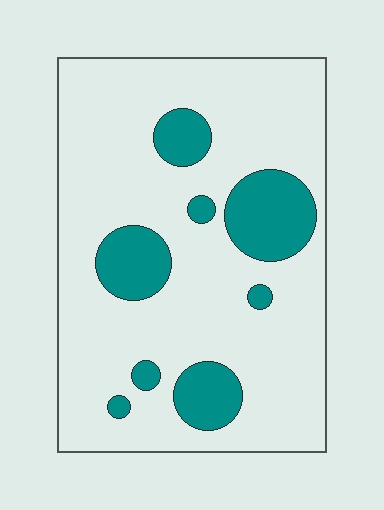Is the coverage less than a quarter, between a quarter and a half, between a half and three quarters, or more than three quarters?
Less than a quarter.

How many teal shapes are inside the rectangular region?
8.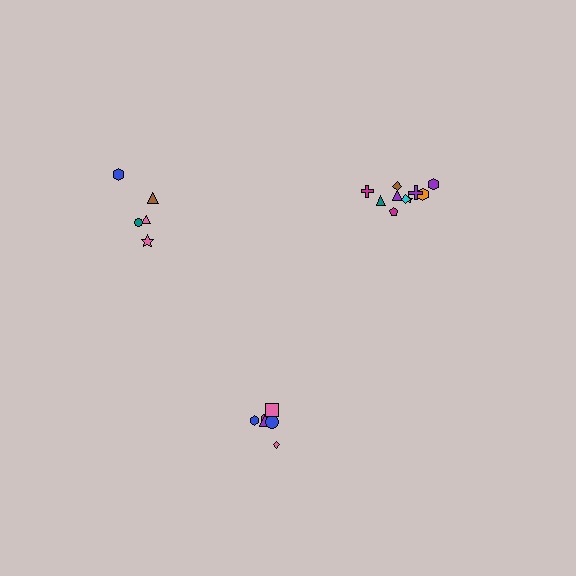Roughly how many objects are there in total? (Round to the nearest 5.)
Roughly 20 objects in total.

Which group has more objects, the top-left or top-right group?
The top-right group.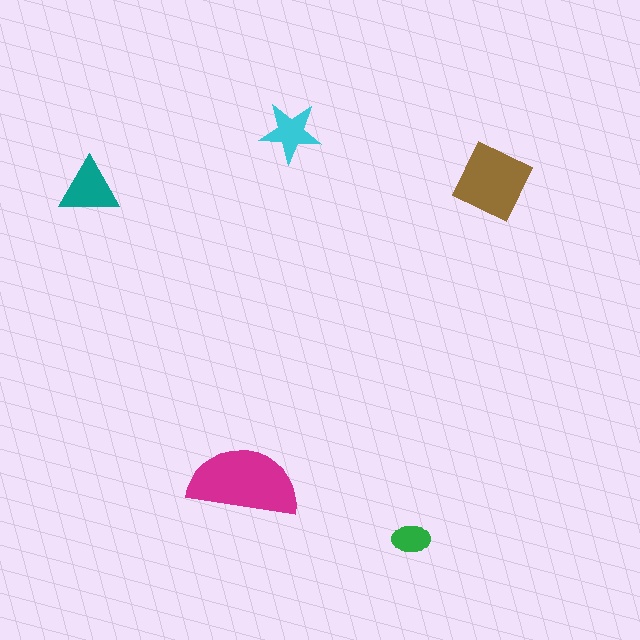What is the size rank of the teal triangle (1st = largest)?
3rd.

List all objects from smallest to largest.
The green ellipse, the cyan star, the teal triangle, the brown diamond, the magenta semicircle.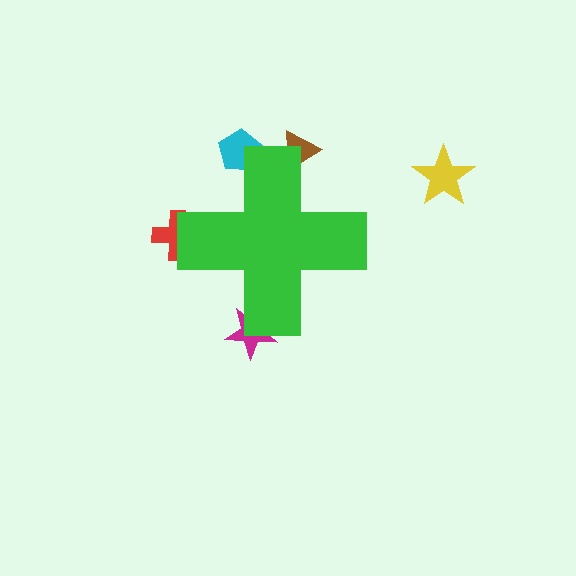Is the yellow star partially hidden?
No, the yellow star is fully visible.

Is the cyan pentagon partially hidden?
Yes, the cyan pentagon is partially hidden behind the green cross.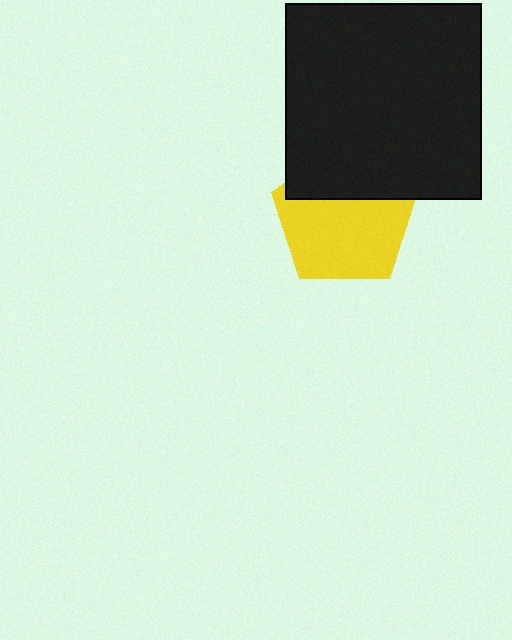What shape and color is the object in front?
The object in front is a black square.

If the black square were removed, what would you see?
You would see the complete yellow pentagon.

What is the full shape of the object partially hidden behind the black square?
The partially hidden object is a yellow pentagon.